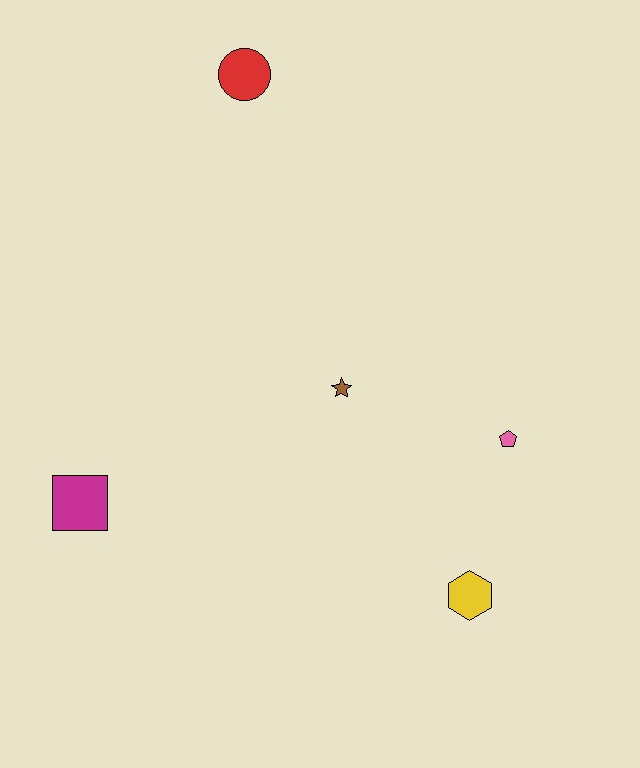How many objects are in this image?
There are 5 objects.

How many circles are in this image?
There is 1 circle.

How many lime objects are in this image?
There are no lime objects.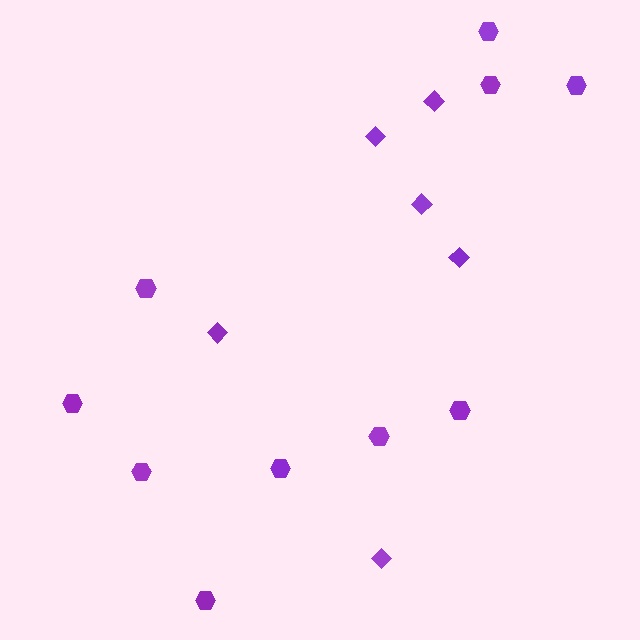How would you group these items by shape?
There are 2 groups: one group of hexagons (10) and one group of diamonds (6).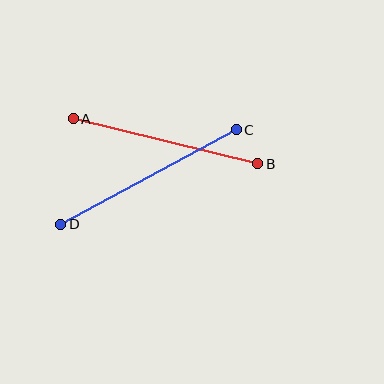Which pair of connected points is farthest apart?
Points C and D are farthest apart.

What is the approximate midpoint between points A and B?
The midpoint is at approximately (165, 141) pixels.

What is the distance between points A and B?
The distance is approximately 190 pixels.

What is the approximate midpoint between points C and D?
The midpoint is at approximately (148, 177) pixels.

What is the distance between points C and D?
The distance is approximately 199 pixels.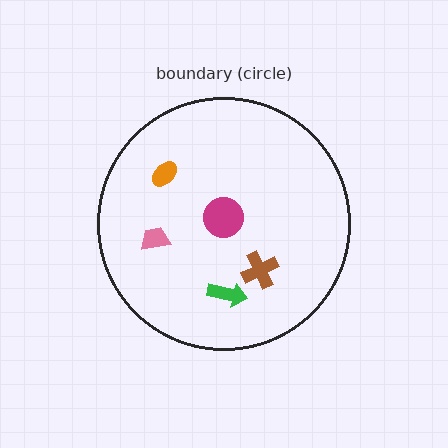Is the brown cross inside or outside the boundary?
Inside.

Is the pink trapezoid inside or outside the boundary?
Inside.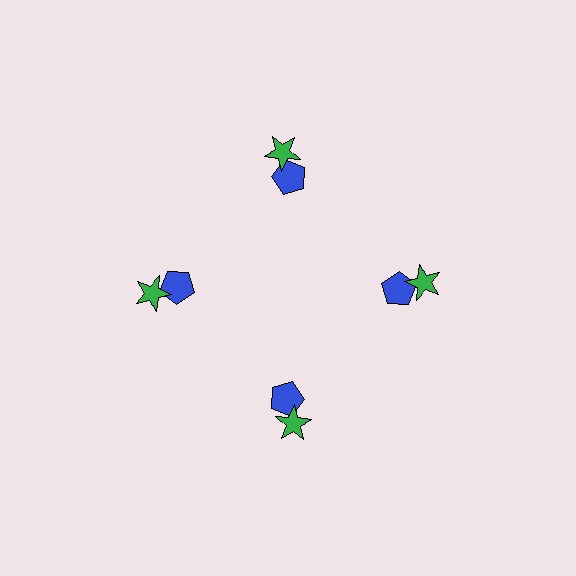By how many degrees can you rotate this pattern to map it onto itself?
The pattern maps onto itself every 90 degrees of rotation.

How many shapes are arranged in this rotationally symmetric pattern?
There are 8 shapes, arranged in 4 groups of 2.